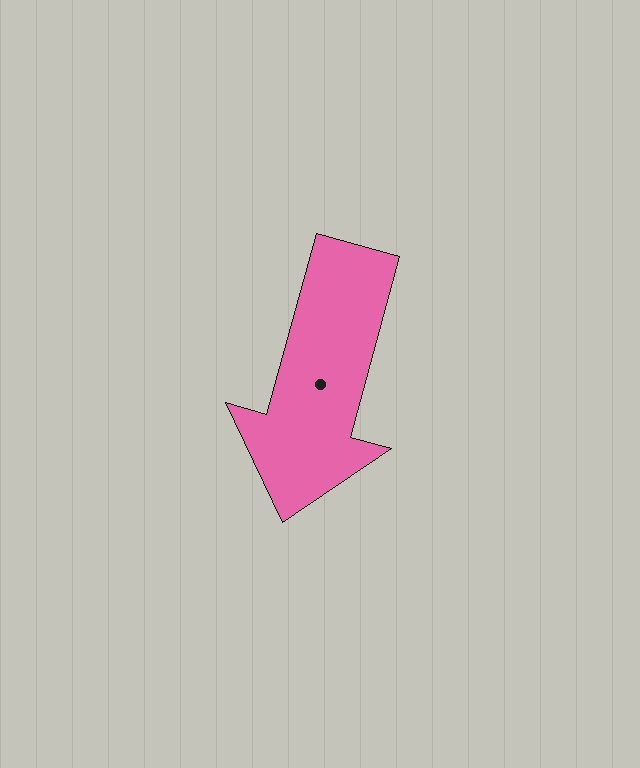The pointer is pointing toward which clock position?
Roughly 7 o'clock.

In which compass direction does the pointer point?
South.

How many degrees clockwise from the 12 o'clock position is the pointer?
Approximately 195 degrees.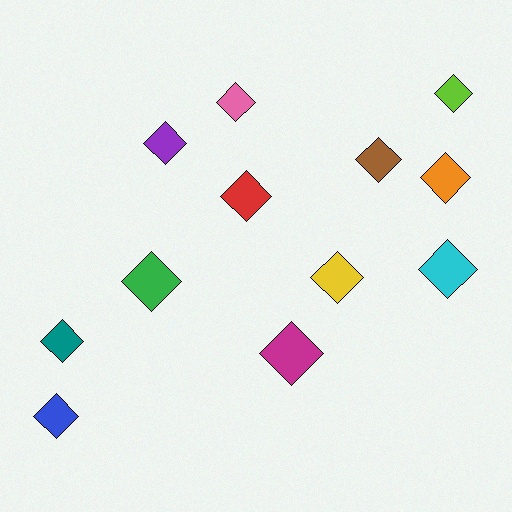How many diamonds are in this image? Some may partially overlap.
There are 12 diamonds.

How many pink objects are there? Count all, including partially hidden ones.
There is 1 pink object.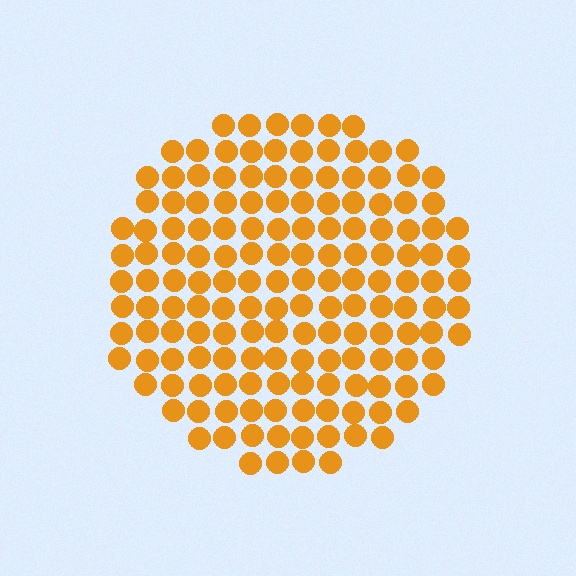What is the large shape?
The large shape is a circle.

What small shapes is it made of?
It is made of small circles.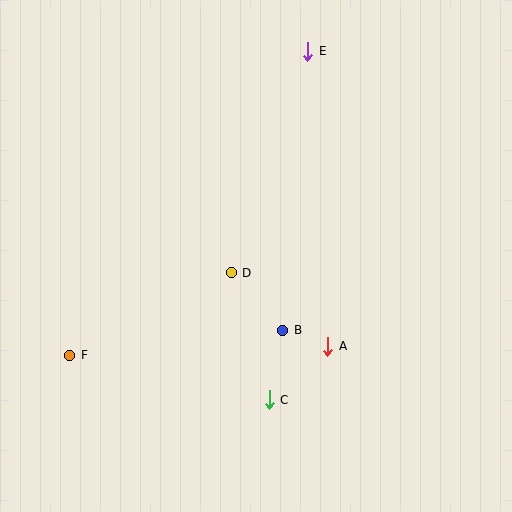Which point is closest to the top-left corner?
Point E is closest to the top-left corner.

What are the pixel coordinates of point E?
Point E is at (308, 51).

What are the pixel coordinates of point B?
Point B is at (283, 330).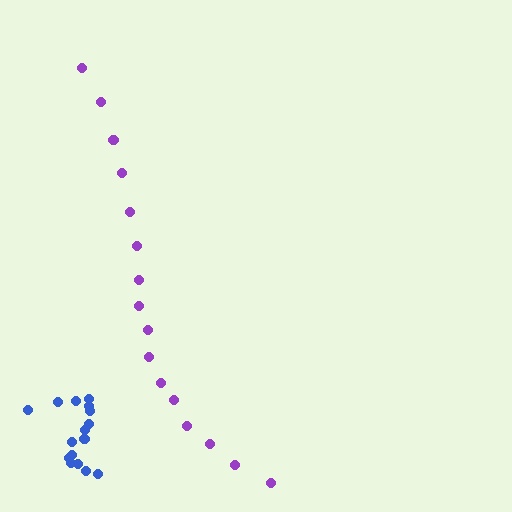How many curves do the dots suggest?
There are 2 distinct paths.